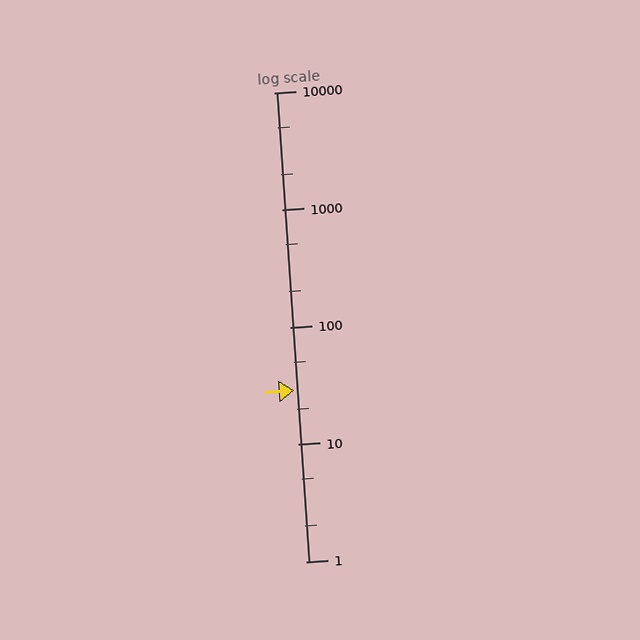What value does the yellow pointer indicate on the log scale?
The pointer indicates approximately 29.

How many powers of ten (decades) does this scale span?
The scale spans 4 decades, from 1 to 10000.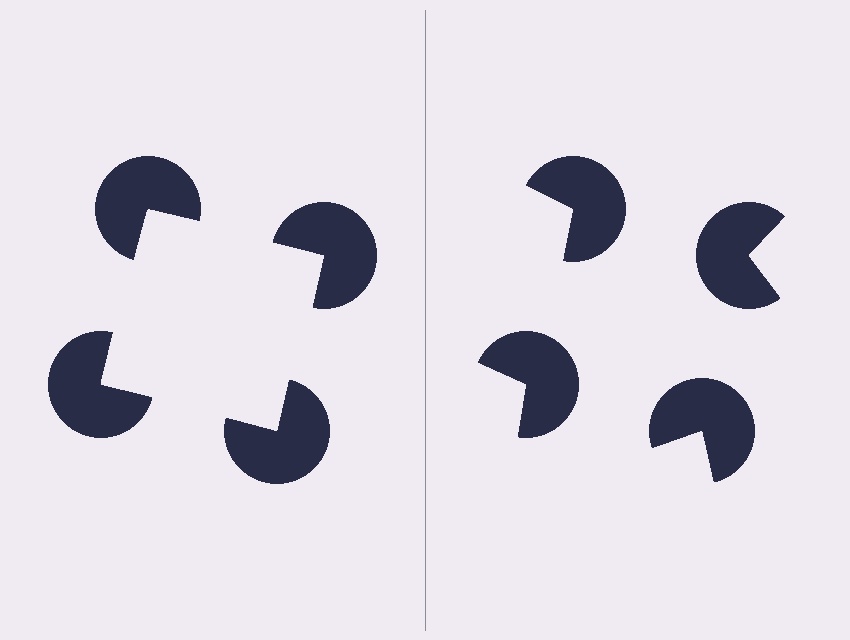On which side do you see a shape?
An illusory square appears on the left side. On the right side the wedge cuts are rotated, so no coherent shape forms.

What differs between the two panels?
The pac-man discs are positioned identically on both sides; only the wedge orientations differ. On the left they align to a square; on the right they are misaligned.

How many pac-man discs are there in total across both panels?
8 — 4 on each side.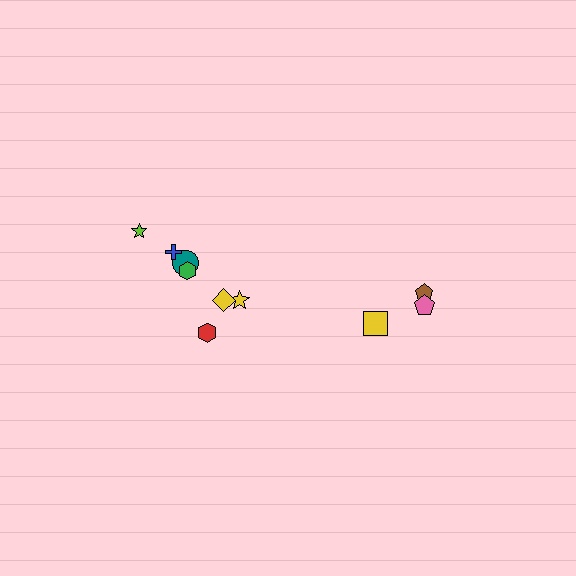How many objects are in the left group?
There are 7 objects.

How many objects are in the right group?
There are 3 objects.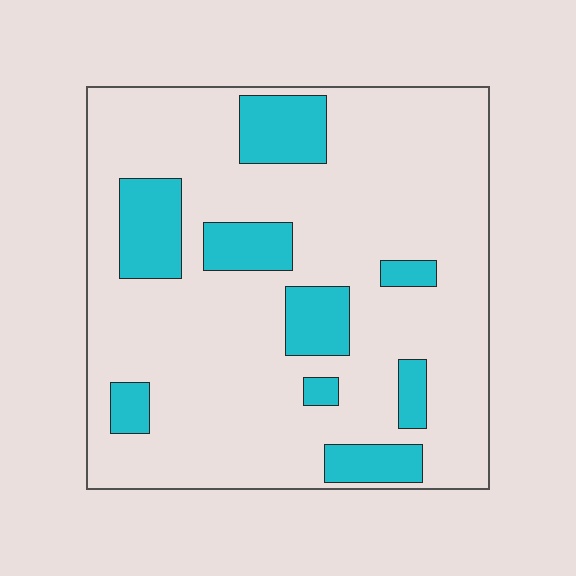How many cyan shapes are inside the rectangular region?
9.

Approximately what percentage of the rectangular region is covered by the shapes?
Approximately 20%.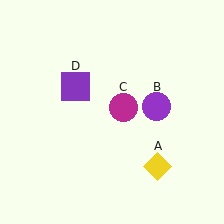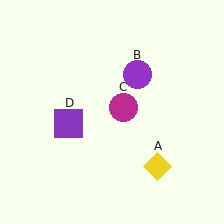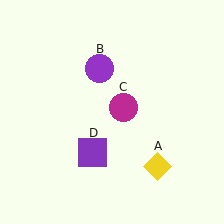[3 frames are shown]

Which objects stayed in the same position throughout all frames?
Yellow diamond (object A) and magenta circle (object C) remained stationary.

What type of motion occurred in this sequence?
The purple circle (object B), purple square (object D) rotated counterclockwise around the center of the scene.